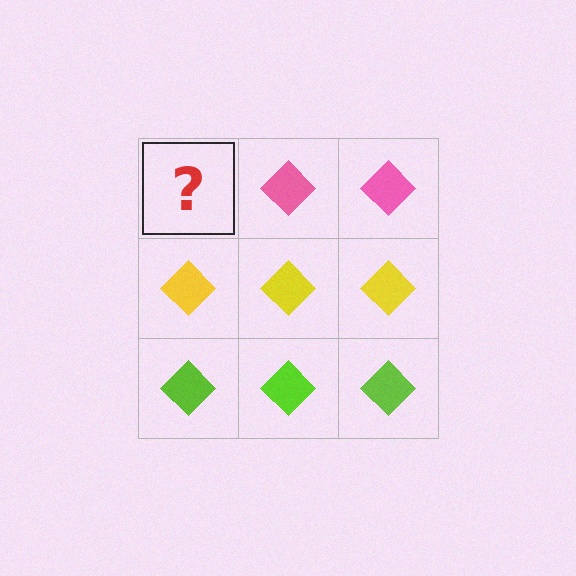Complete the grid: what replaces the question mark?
The question mark should be replaced with a pink diamond.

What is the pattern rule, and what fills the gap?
The rule is that each row has a consistent color. The gap should be filled with a pink diamond.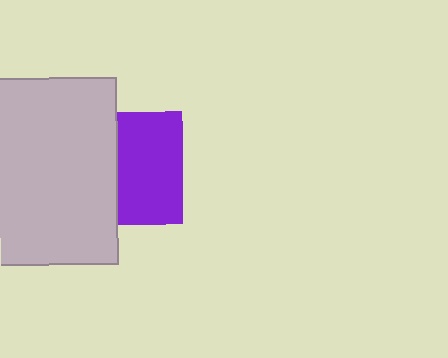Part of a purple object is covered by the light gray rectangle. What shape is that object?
It is a square.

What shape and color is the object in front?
The object in front is a light gray rectangle.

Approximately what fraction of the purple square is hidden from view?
Roughly 42% of the purple square is hidden behind the light gray rectangle.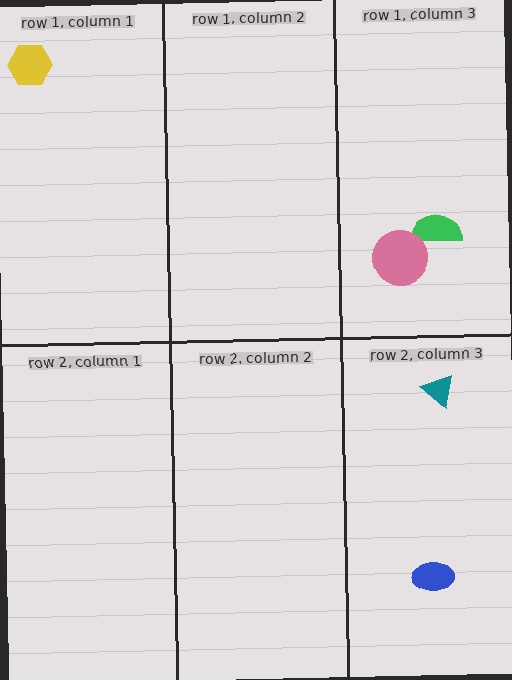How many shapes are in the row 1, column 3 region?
2.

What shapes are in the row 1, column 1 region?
The yellow hexagon.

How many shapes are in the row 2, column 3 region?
2.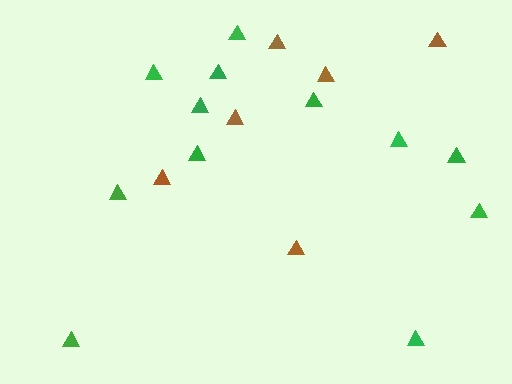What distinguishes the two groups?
There are 2 groups: one group of brown triangles (6) and one group of green triangles (12).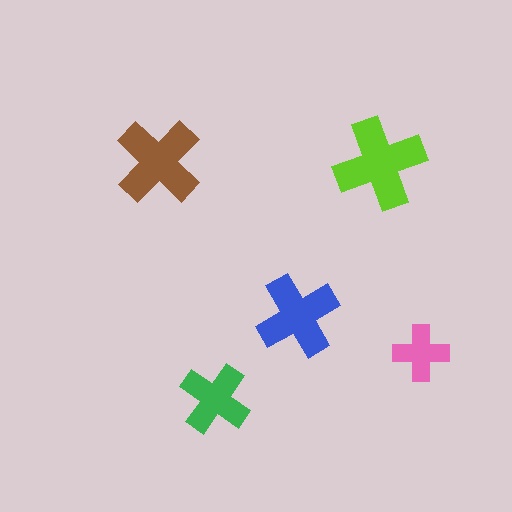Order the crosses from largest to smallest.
the lime one, the brown one, the blue one, the green one, the pink one.